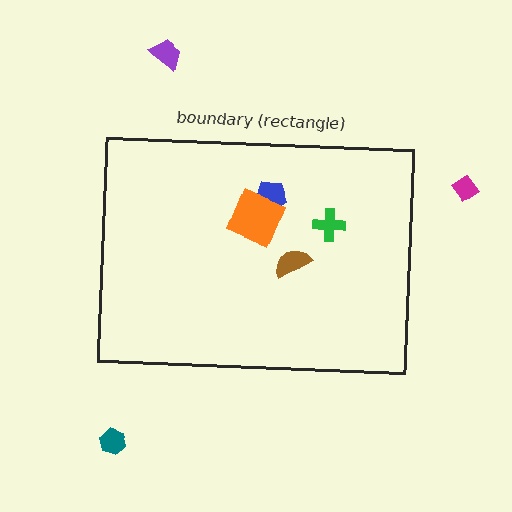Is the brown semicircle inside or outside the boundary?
Inside.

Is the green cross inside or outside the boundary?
Inside.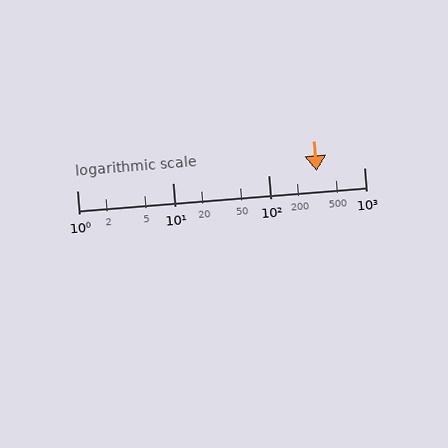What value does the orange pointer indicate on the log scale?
The pointer indicates approximately 320.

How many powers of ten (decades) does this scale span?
The scale spans 3 decades, from 1 to 1000.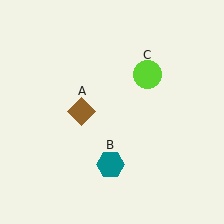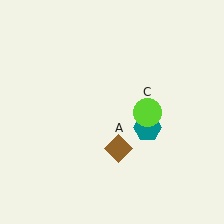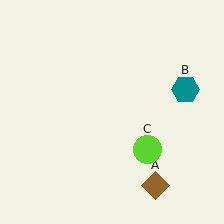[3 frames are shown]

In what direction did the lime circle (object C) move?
The lime circle (object C) moved down.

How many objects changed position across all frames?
3 objects changed position: brown diamond (object A), teal hexagon (object B), lime circle (object C).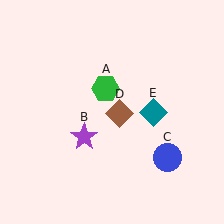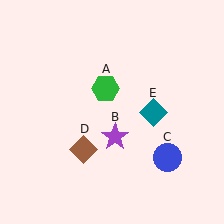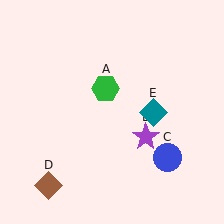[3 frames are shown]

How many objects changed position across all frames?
2 objects changed position: purple star (object B), brown diamond (object D).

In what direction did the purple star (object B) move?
The purple star (object B) moved right.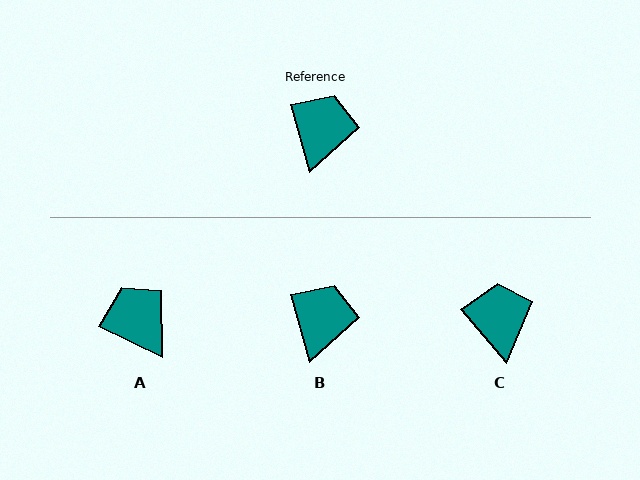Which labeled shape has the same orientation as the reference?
B.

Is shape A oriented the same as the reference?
No, it is off by about 49 degrees.